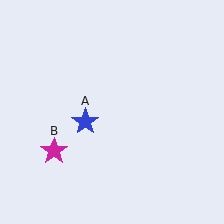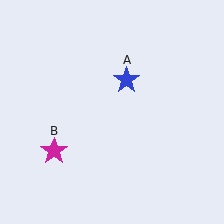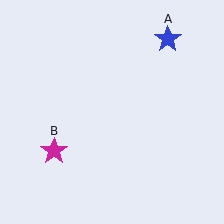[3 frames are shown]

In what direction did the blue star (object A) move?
The blue star (object A) moved up and to the right.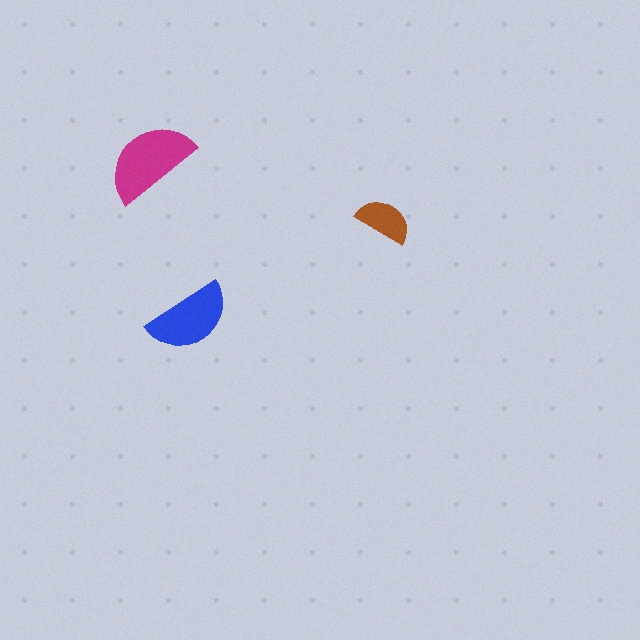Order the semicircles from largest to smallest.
the magenta one, the blue one, the brown one.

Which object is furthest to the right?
The brown semicircle is rightmost.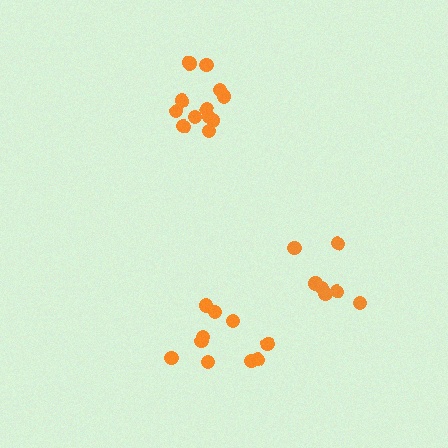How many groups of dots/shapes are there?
There are 3 groups.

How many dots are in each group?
Group 1: 10 dots, Group 2: 7 dots, Group 3: 12 dots (29 total).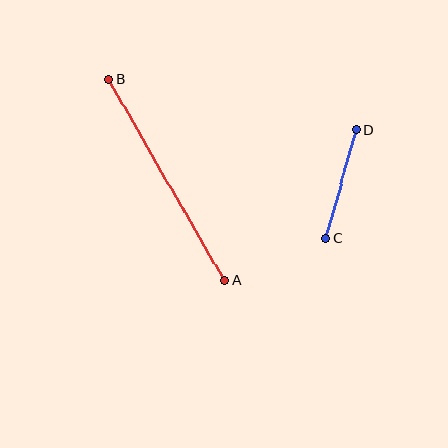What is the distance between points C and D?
The distance is approximately 112 pixels.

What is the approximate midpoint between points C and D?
The midpoint is at approximately (341, 184) pixels.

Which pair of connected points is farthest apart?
Points A and B are farthest apart.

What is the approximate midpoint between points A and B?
The midpoint is at approximately (167, 180) pixels.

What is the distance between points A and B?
The distance is approximately 232 pixels.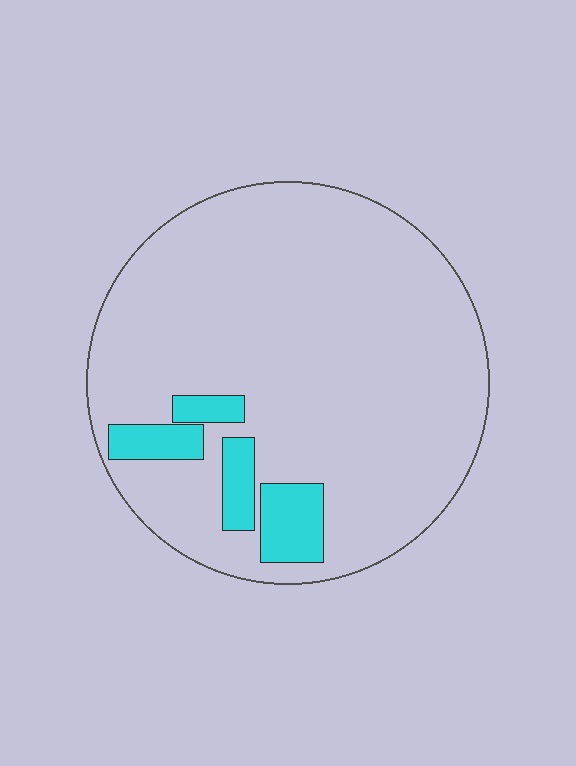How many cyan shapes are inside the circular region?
4.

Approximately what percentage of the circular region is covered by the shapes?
Approximately 10%.